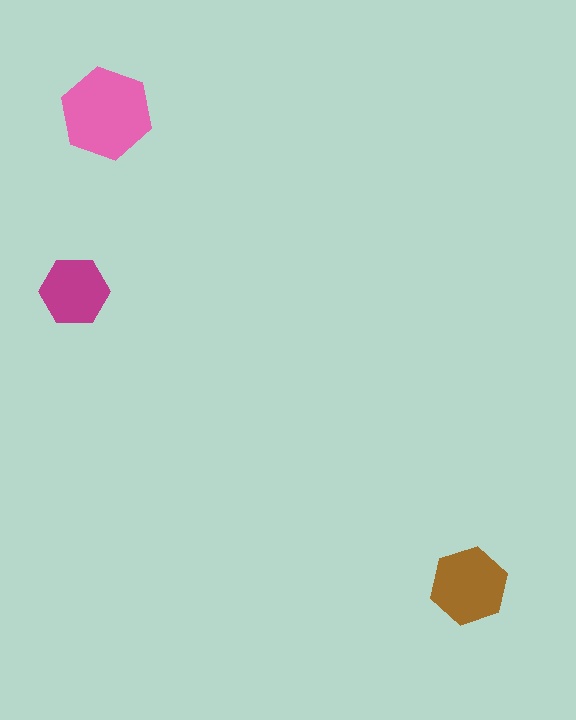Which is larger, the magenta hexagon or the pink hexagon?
The pink one.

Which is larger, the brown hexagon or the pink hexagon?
The pink one.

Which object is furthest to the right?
The brown hexagon is rightmost.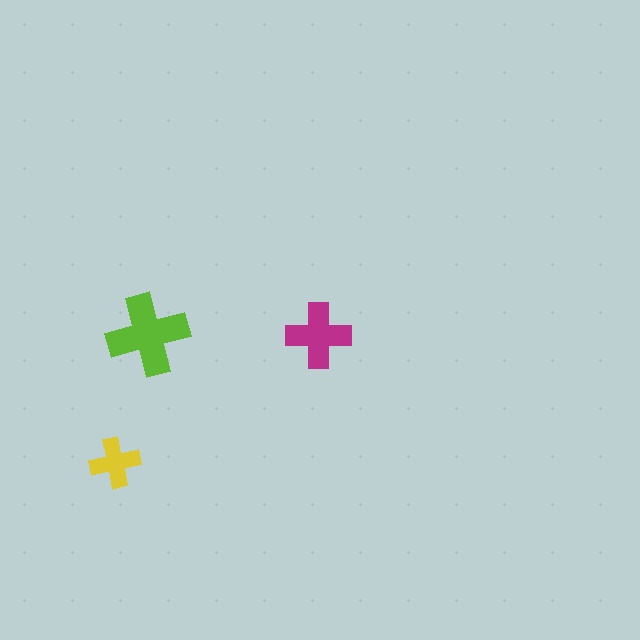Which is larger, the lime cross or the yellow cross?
The lime one.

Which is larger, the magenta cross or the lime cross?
The lime one.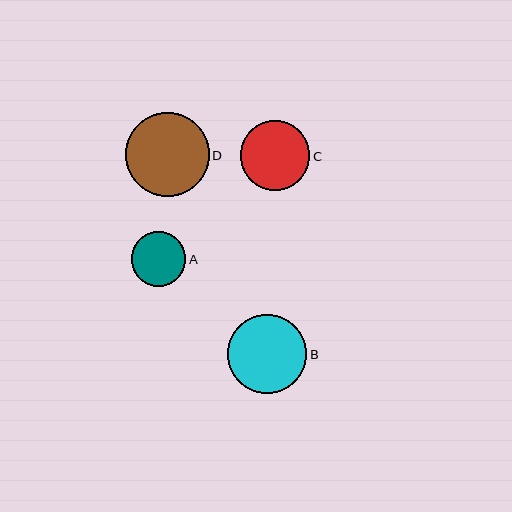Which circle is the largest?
Circle D is the largest with a size of approximately 84 pixels.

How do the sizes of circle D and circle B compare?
Circle D and circle B are approximately the same size.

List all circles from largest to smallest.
From largest to smallest: D, B, C, A.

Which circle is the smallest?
Circle A is the smallest with a size of approximately 54 pixels.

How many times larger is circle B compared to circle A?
Circle B is approximately 1.5 times the size of circle A.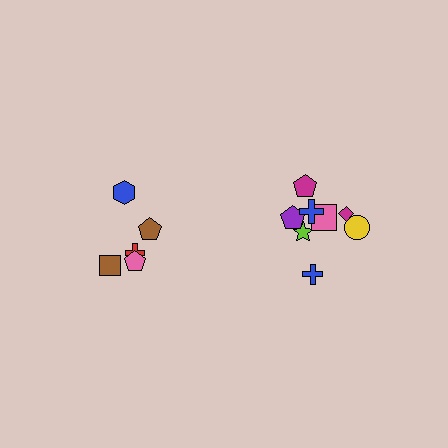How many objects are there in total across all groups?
There are 13 objects.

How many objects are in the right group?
There are 8 objects.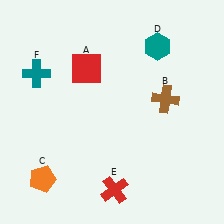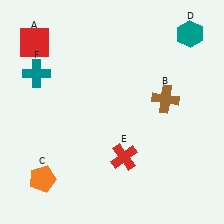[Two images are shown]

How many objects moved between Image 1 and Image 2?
3 objects moved between the two images.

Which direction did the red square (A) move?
The red square (A) moved left.